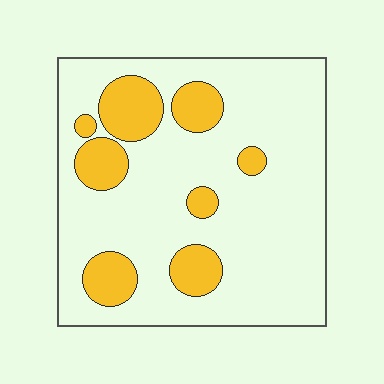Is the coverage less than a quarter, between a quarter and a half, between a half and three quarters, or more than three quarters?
Less than a quarter.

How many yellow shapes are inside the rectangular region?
8.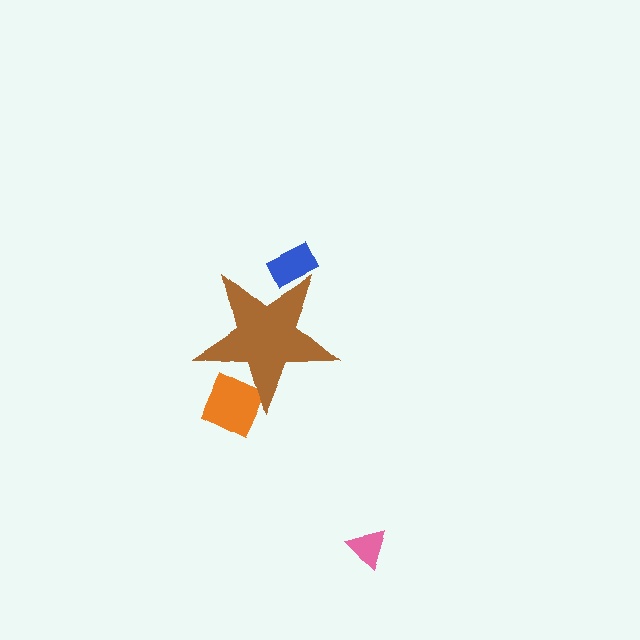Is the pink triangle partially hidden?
No, the pink triangle is fully visible.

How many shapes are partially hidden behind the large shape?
2 shapes are partially hidden.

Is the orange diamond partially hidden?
Yes, the orange diamond is partially hidden behind the brown star.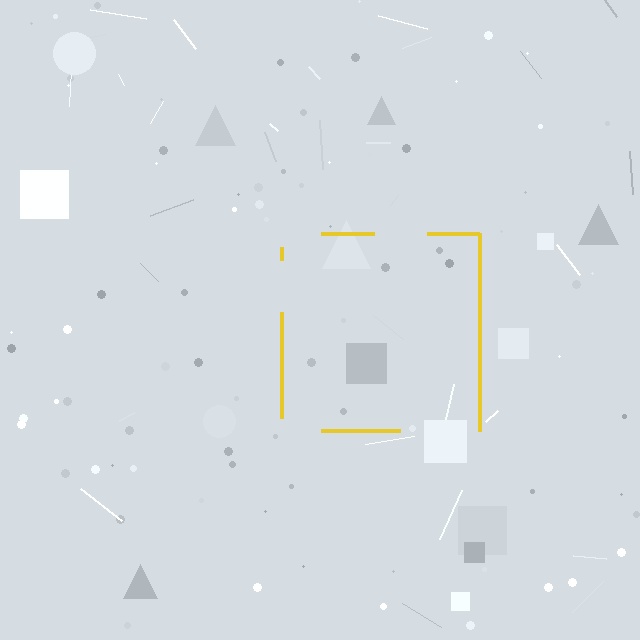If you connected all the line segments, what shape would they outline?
They would outline a square.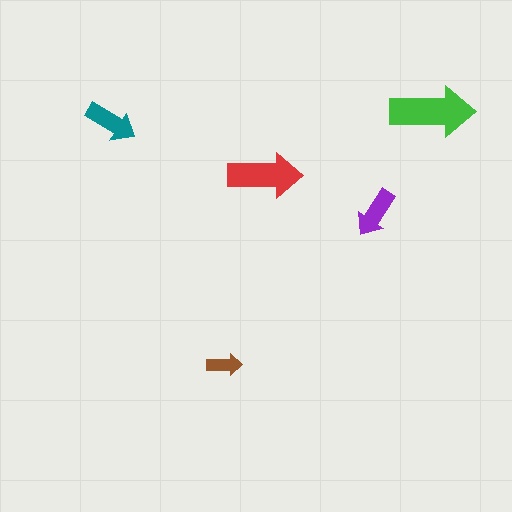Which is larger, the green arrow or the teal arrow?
The green one.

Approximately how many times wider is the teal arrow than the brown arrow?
About 1.5 times wider.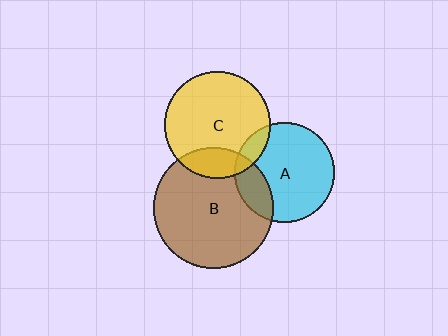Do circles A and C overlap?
Yes.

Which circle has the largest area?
Circle B (brown).